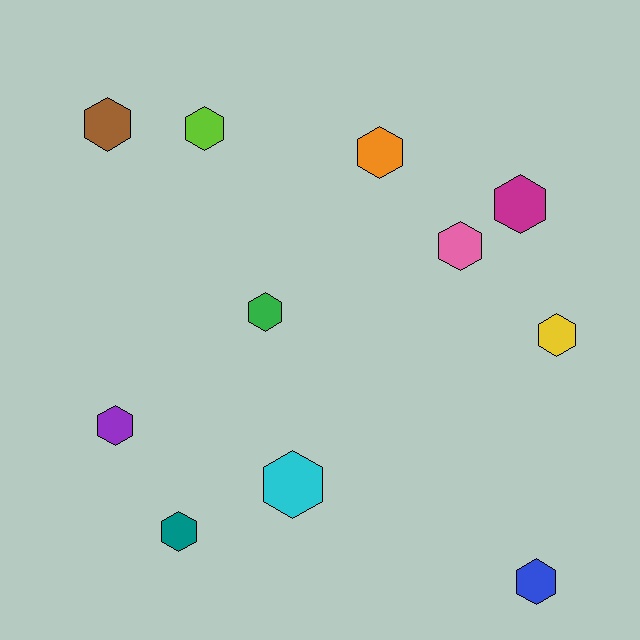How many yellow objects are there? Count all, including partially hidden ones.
There is 1 yellow object.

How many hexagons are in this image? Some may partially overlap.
There are 11 hexagons.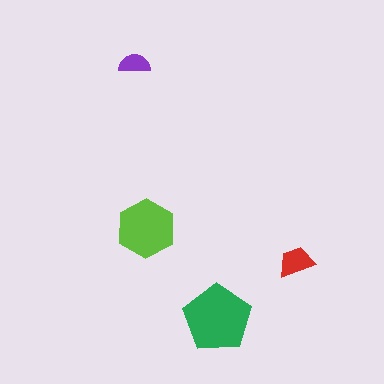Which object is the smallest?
The purple semicircle.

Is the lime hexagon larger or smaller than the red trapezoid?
Larger.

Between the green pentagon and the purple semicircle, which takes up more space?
The green pentagon.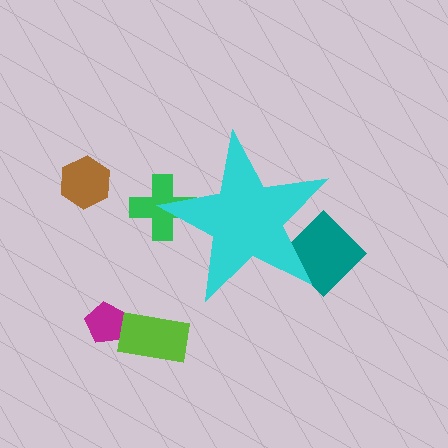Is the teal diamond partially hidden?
Yes, the teal diamond is partially hidden behind the cyan star.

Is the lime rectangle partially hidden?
No, the lime rectangle is fully visible.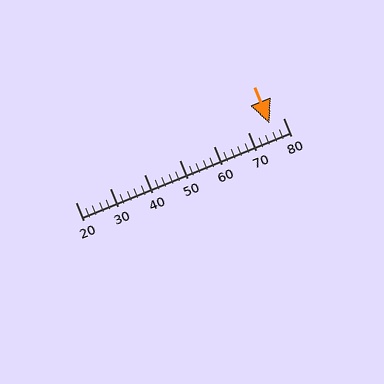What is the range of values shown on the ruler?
The ruler shows values from 20 to 80.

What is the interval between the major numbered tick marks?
The major tick marks are spaced 10 units apart.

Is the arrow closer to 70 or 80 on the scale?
The arrow is closer to 80.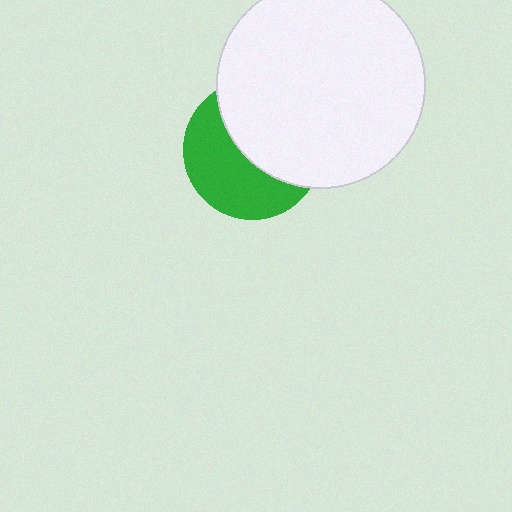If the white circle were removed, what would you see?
You would see the complete green circle.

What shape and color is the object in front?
The object in front is a white circle.